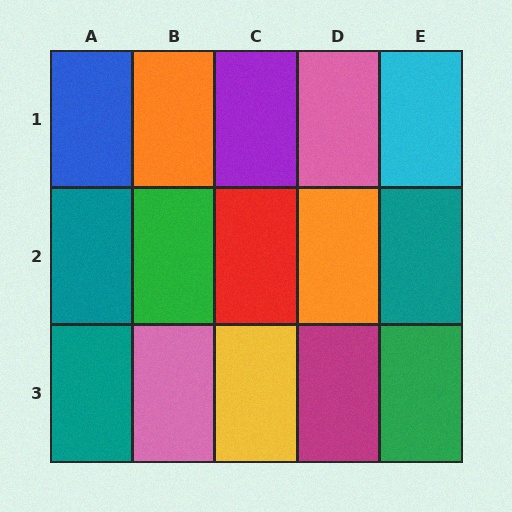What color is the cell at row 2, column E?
Teal.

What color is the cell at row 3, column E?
Green.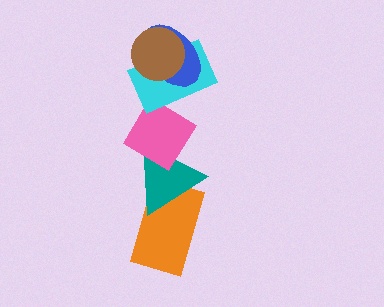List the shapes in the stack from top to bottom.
From top to bottom: the brown circle, the blue ellipse, the cyan rectangle, the pink diamond, the teal triangle, the orange rectangle.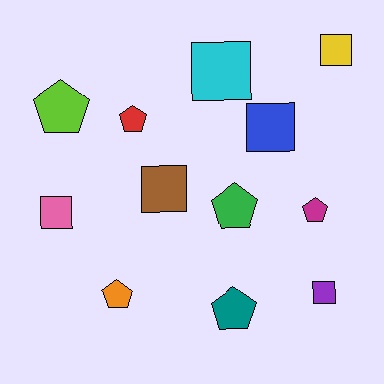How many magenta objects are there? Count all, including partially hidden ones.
There is 1 magenta object.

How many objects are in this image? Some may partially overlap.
There are 12 objects.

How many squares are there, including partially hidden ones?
There are 6 squares.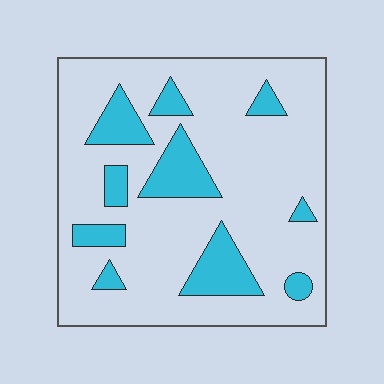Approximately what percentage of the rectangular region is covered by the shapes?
Approximately 20%.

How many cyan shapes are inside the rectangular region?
10.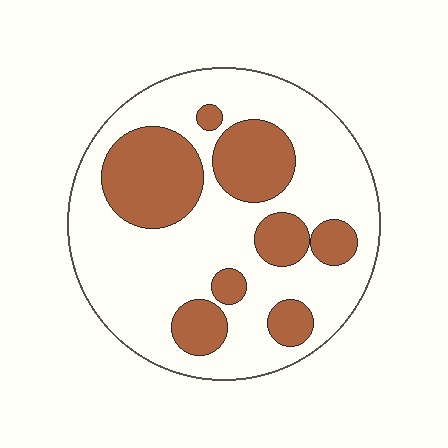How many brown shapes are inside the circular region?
8.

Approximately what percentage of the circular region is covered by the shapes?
Approximately 30%.